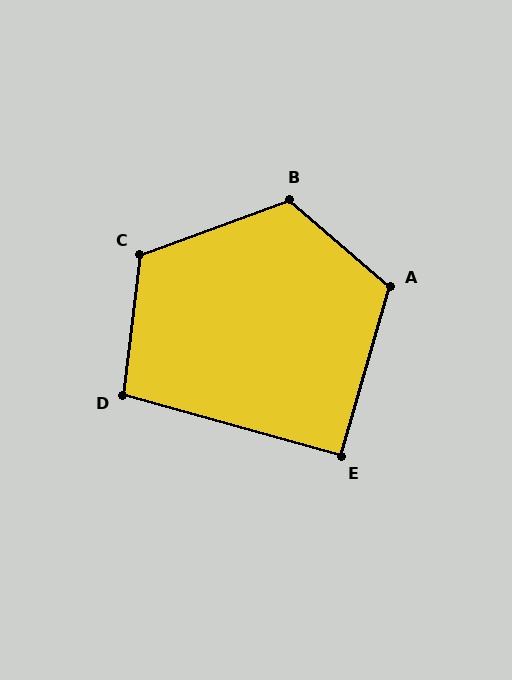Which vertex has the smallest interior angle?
E, at approximately 91 degrees.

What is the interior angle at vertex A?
Approximately 115 degrees (obtuse).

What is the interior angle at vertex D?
Approximately 99 degrees (obtuse).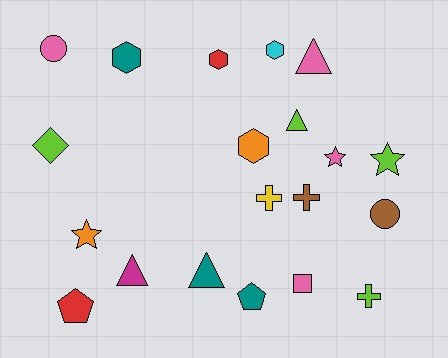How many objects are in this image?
There are 20 objects.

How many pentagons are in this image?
There are 2 pentagons.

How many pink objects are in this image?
There are 4 pink objects.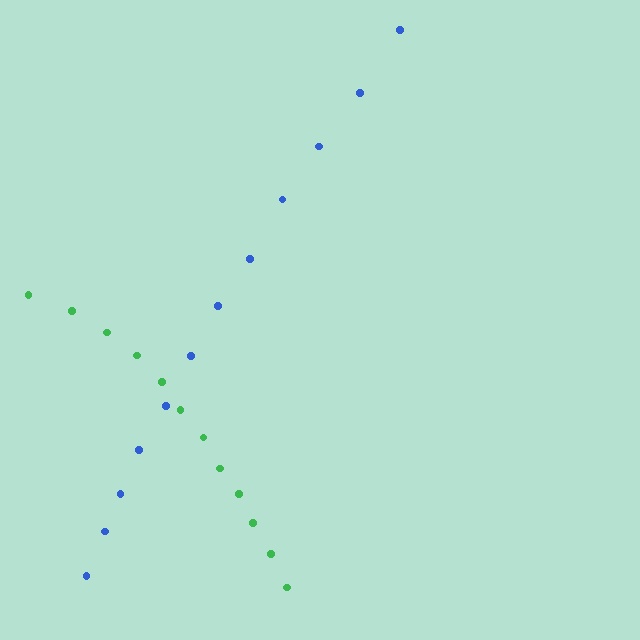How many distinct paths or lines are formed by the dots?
There are 2 distinct paths.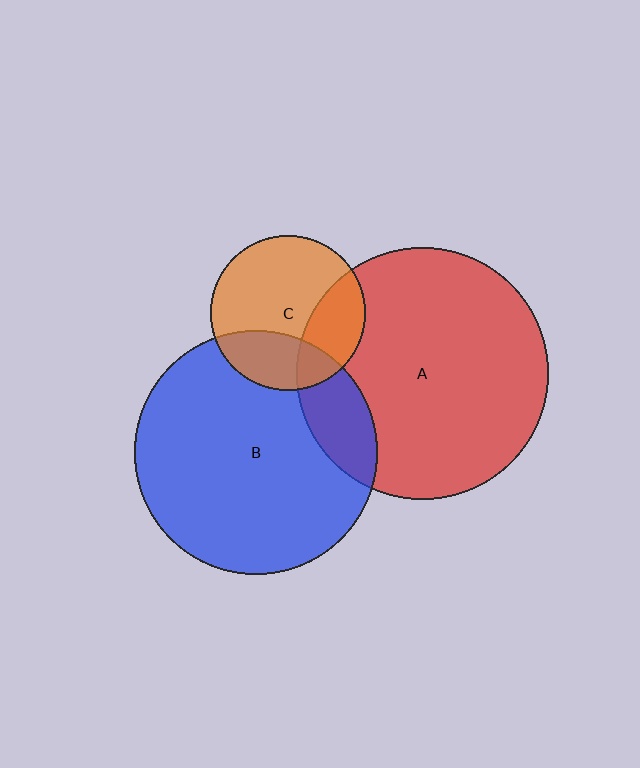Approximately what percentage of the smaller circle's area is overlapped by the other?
Approximately 25%.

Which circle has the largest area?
Circle A (red).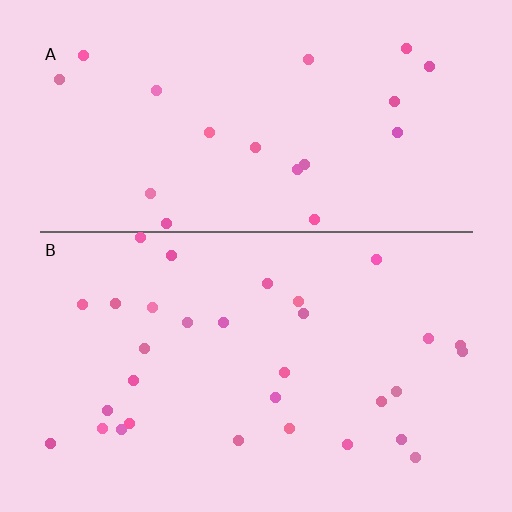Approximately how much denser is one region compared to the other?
Approximately 1.6× — region B over region A.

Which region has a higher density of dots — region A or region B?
B (the bottom).